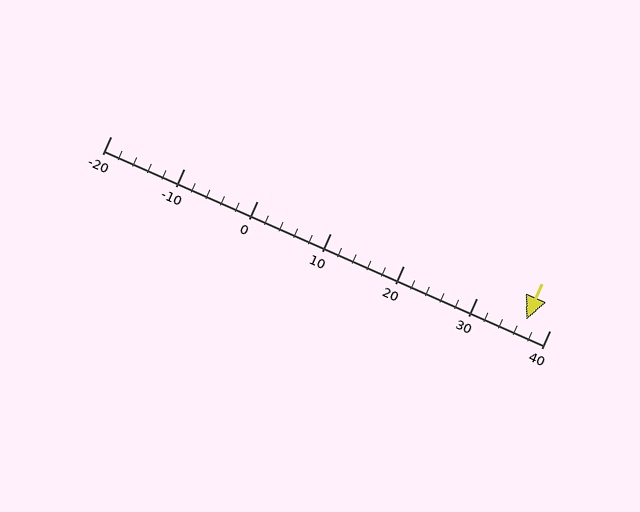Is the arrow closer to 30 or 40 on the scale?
The arrow is closer to 40.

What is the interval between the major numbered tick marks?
The major tick marks are spaced 10 units apart.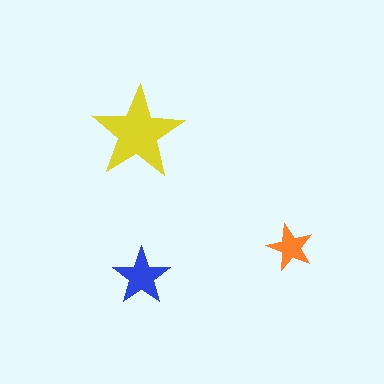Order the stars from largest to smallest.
the yellow one, the blue one, the orange one.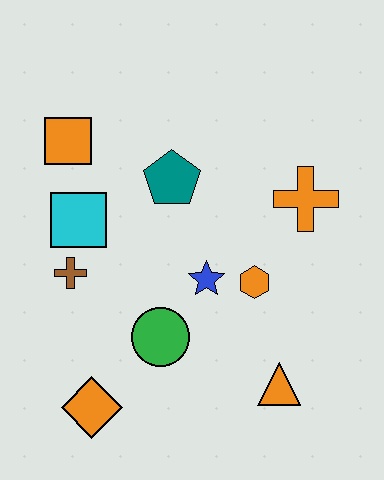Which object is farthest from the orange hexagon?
The orange square is farthest from the orange hexagon.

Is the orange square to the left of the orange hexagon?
Yes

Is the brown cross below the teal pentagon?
Yes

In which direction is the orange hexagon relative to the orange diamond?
The orange hexagon is to the right of the orange diamond.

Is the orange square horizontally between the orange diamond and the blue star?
No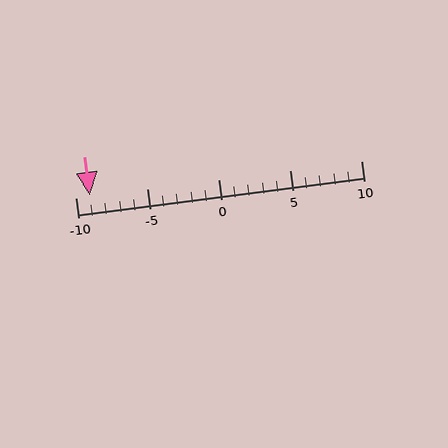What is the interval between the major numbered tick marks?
The major tick marks are spaced 5 units apart.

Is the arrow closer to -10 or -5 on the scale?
The arrow is closer to -10.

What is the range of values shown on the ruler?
The ruler shows values from -10 to 10.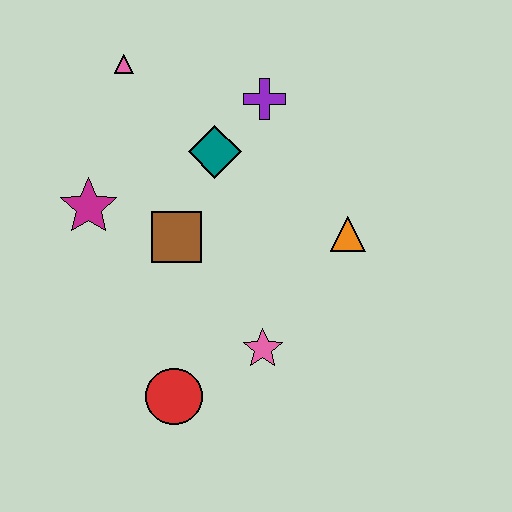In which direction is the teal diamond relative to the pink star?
The teal diamond is above the pink star.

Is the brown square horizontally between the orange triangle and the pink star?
No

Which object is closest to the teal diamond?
The purple cross is closest to the teal diamond.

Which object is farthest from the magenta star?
The orange triangle is farthest from the magenta star.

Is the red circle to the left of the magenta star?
No